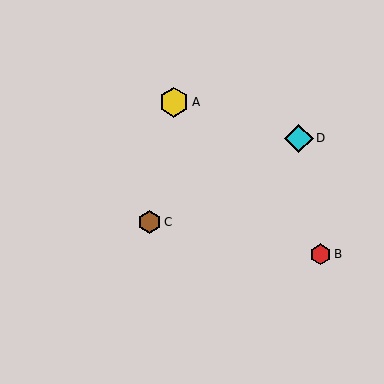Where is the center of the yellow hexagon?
The center of the yellow hexagon is at (174, 102).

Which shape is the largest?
The yellow hexagon (labeled A) is the largest.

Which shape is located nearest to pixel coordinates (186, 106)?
The yellow hexagon (labeled A) at (174, 102) is nearest to that location.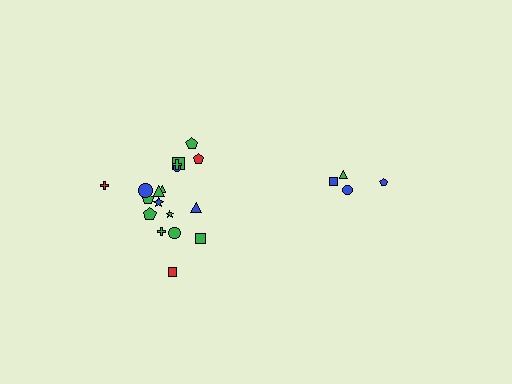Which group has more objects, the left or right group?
The left group.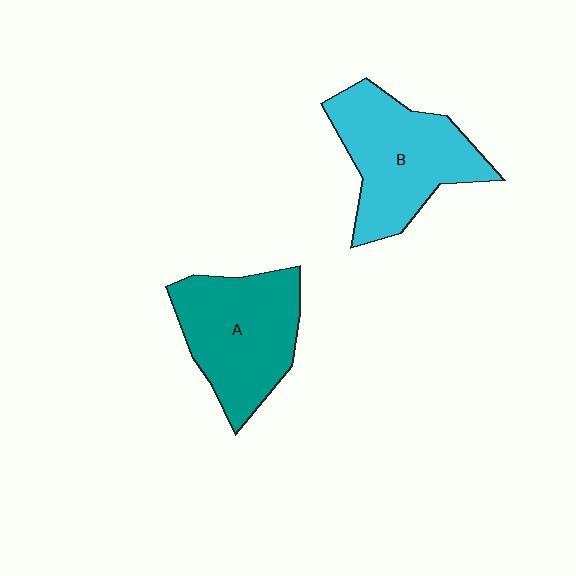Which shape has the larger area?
Shape B (cyan).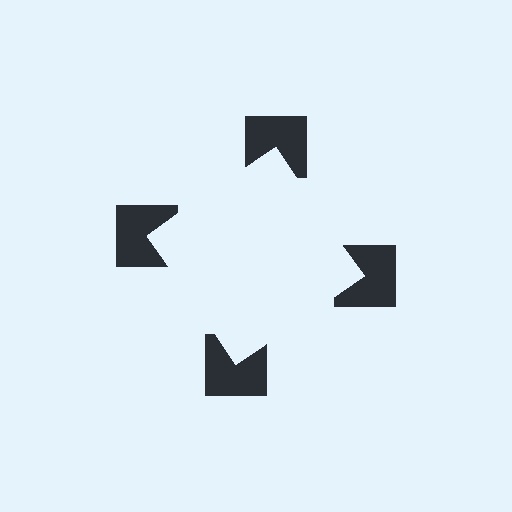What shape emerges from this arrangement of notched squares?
An illusory square — its edges are inferred from the aligned wedge cuts in the notched squares, not physically drawn.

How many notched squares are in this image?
There are 4 — one at each vertex of the illusory square.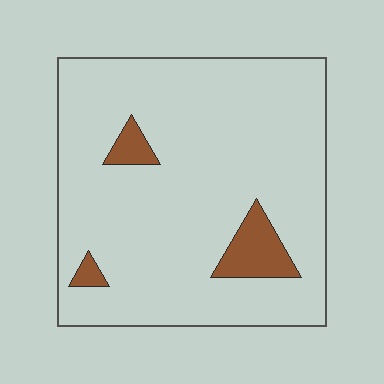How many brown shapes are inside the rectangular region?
3.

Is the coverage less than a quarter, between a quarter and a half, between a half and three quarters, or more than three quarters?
Less than a quarter.